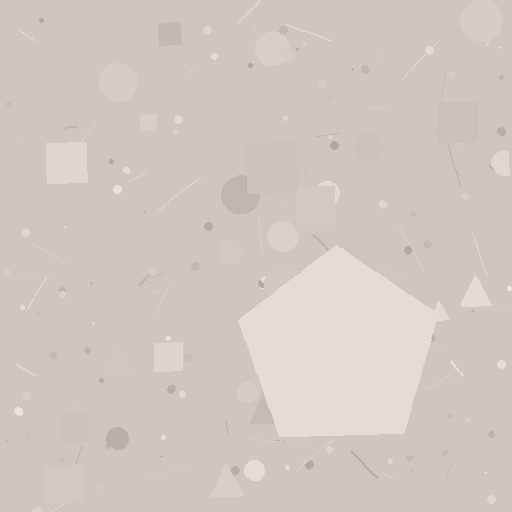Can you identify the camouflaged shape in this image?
The camouflaged shape is a pentagon.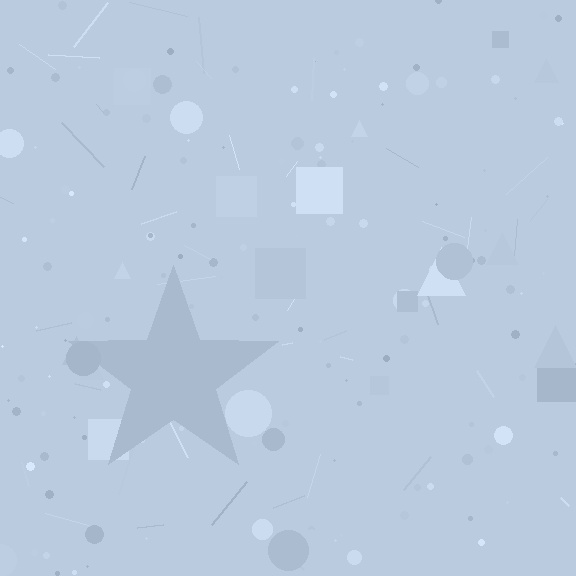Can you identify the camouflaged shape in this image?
The camouflaged shape is a star.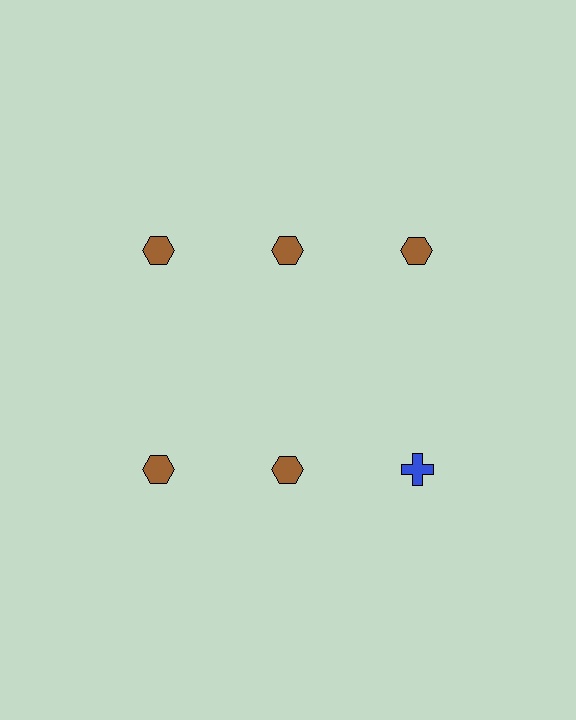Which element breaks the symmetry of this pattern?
The blue cross in the second row, center column breaks the symmetry. All other shapes are brown hexagons.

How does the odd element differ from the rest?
It differs in both color (blue instead of brown) and shape (cross instead of hexagon).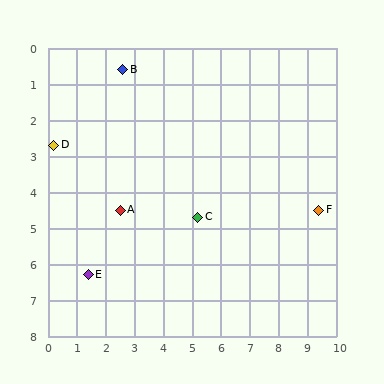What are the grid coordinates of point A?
Point A is at approximately (2.5, 4.5).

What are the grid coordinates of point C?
Point C is at approximately (5.2, 4.7).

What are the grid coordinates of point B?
Point B is at approximately (2.6, 0.6).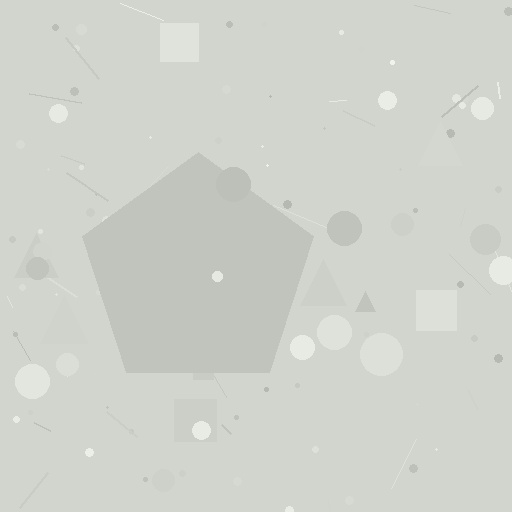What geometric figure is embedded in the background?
A pentagon is embedded in the background.